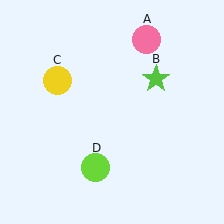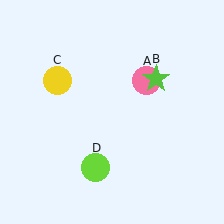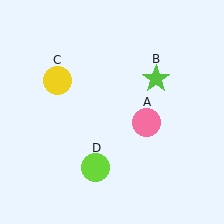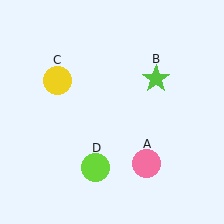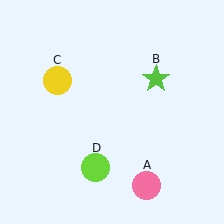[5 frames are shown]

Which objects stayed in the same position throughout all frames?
Lime star (object B) and yellow circle (object C) and lime circle (object D) remained stationary.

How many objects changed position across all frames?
1 object changed position: pink circle (object A).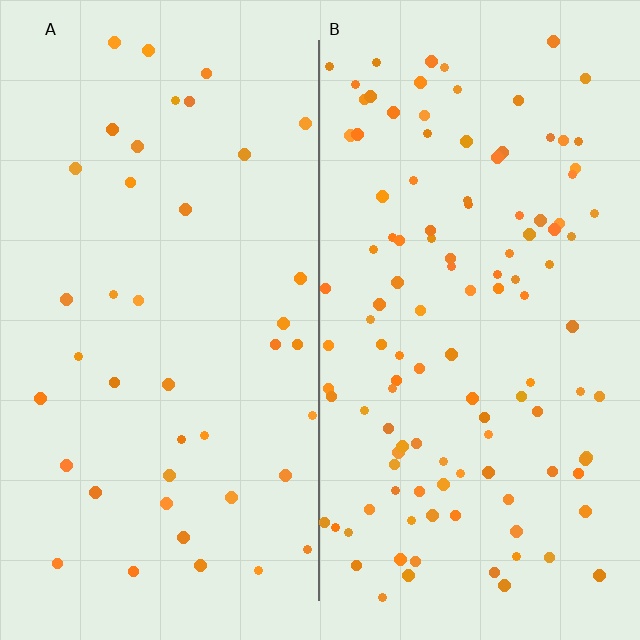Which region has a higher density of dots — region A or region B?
B (the right).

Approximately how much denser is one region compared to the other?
Approximately 2.8× — region B over region A.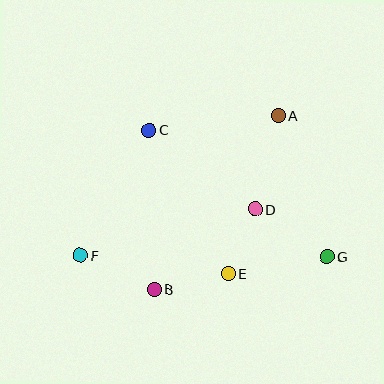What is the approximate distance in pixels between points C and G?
The distance between C and G is approximately 218 pixels.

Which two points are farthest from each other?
Points F and G are farthest from each other.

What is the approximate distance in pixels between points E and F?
The distance between E and F is approximately 149 pixels.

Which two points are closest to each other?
Points D and E are closest to each other.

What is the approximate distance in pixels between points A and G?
The distance between A and G is approximately 149 pixels.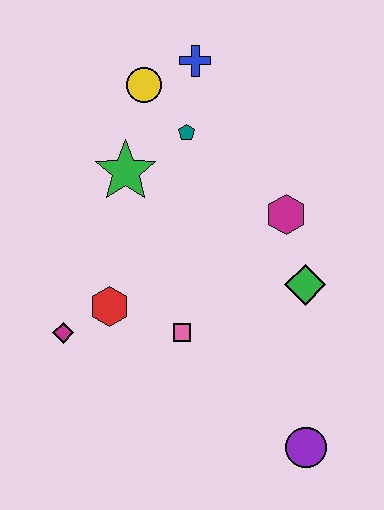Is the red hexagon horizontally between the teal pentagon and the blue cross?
No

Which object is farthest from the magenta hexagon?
The magenta diamond is farthest from the magenta hexagon.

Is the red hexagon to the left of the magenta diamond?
No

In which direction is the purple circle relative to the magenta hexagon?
The purple circle is below the magenta hexagon.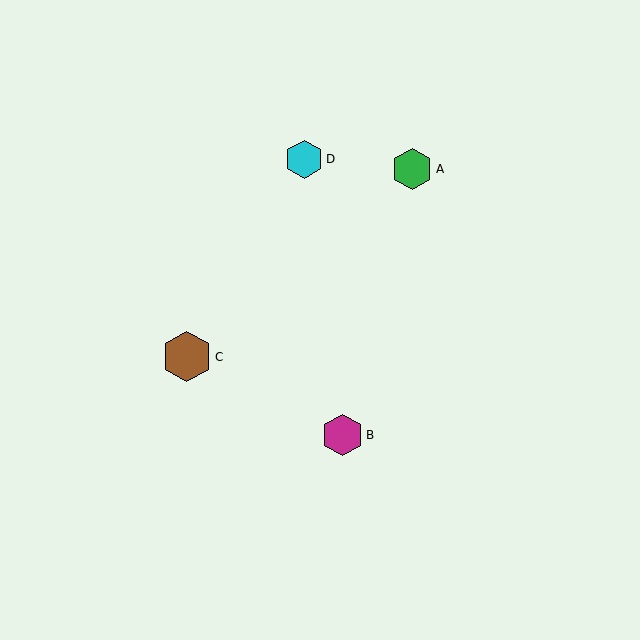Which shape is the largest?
The brown hexagon (labeled C) is the largest.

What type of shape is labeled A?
Shape A is a green hexagon.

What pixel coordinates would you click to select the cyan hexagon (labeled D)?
Click at (304, 159) to select the cyan hexagon D.